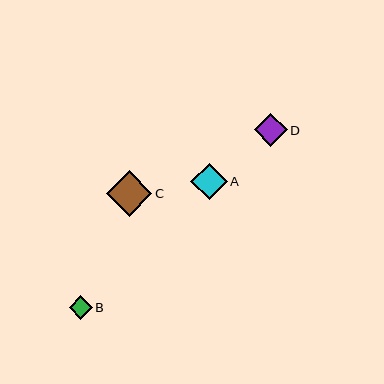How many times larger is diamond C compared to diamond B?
Diamond C is approximately 2.0 times the size of diamond B.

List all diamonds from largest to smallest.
From largest to smallest: C, A, D, B.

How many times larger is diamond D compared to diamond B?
Diamond D is approximately 1.4 times the size of diamond B.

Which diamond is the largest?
Diamond C is the largest with a size of approximately 46 pixels.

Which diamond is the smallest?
Diamond B is the smallest with a size of approximately 23 pixels.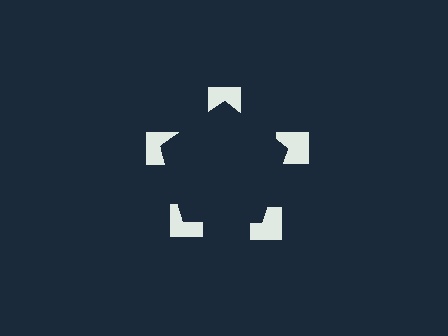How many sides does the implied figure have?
5 sides.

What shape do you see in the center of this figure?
An illusory pentagon — its edges are inferred from the aligned wedge cuts in the notched squares, not physically drawn.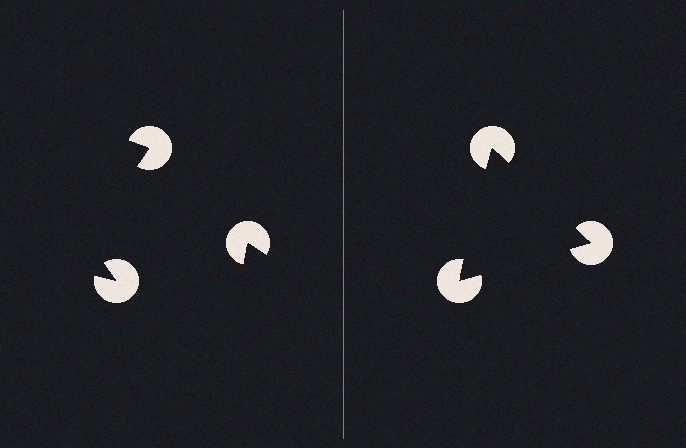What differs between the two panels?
The pac-man discs are positioned identically on both sides; only the wedge orientations differ. On the right they align to a triangle; on the left they are misaligned.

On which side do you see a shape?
An illusory triangle appears on the right side. On the left side the wedge cuts are rotated, so no coherent shape forms.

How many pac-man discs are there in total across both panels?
6 — 3 on each side.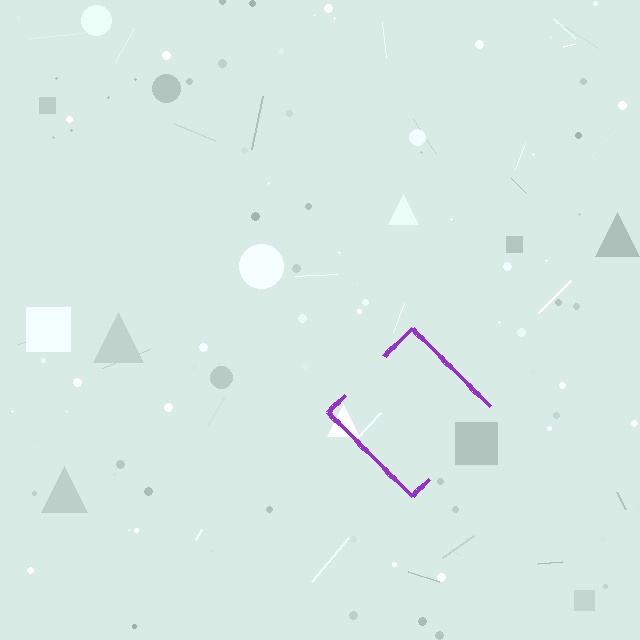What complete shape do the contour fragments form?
The contour fragments form a diamond.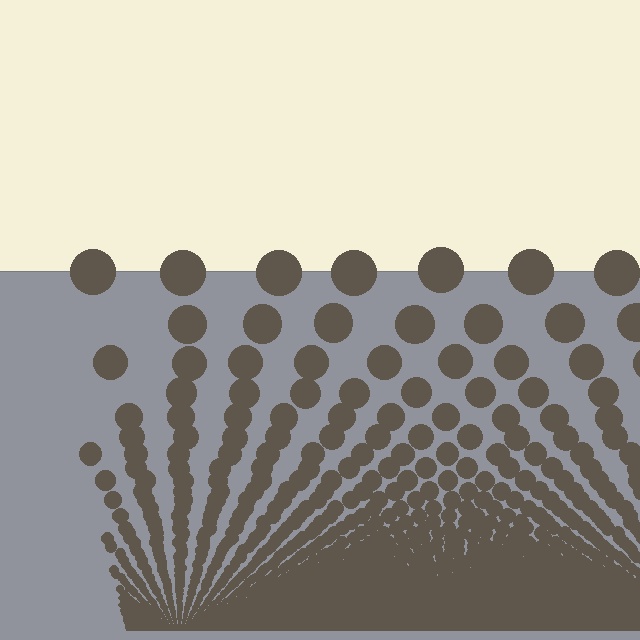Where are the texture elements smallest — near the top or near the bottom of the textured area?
Near the bottom.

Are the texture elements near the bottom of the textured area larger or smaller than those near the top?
Smaller. The gradient is inverted — elements near the bottom are smaller and denser.